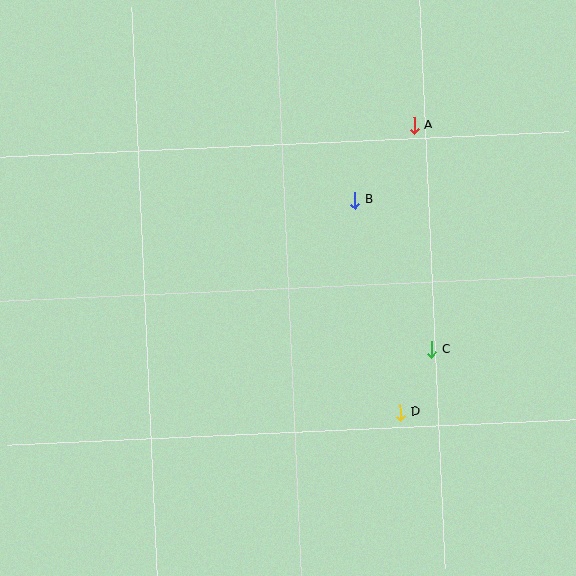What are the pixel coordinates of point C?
Point C is at (431, 349).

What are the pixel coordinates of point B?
Point B is at (355, 200).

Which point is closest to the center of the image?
Point B at (355, 200) is closest to the center.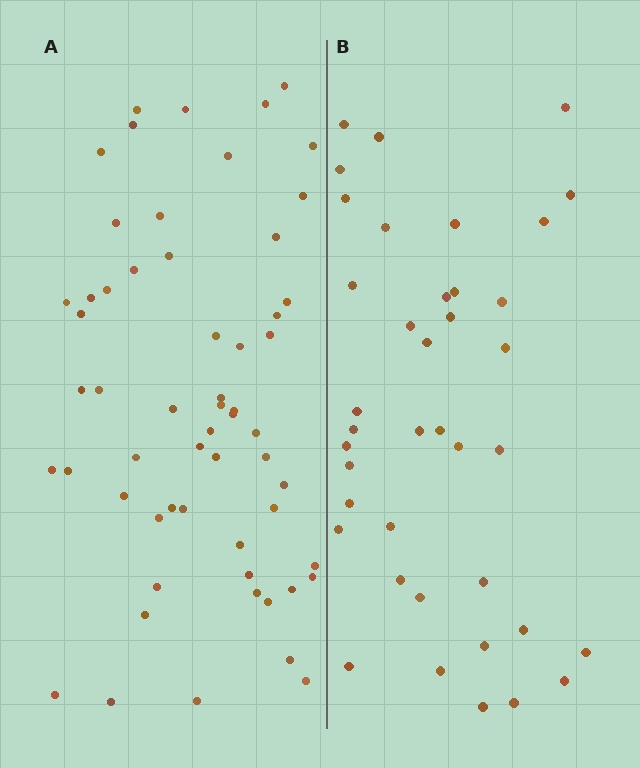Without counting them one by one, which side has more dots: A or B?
Region A (the left region) has more dots.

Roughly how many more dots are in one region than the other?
Region A has approximately 20 more dots than region B.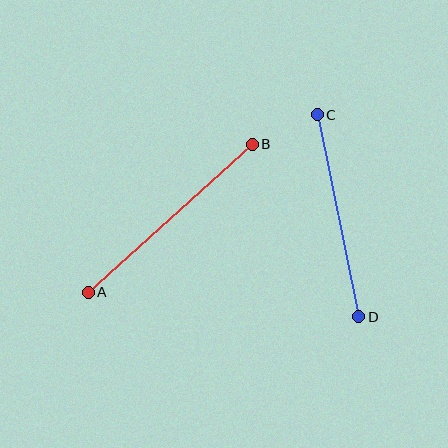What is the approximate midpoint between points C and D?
The midpoint is at approximately (338, 216) pixels.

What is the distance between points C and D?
The distance is approximately 207 pixels.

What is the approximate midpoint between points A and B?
The midpoint is at approximately (170, 218) pixels.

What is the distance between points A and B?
The distance is approximately 221 pixels.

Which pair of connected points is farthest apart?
Points A and B are farthest apart.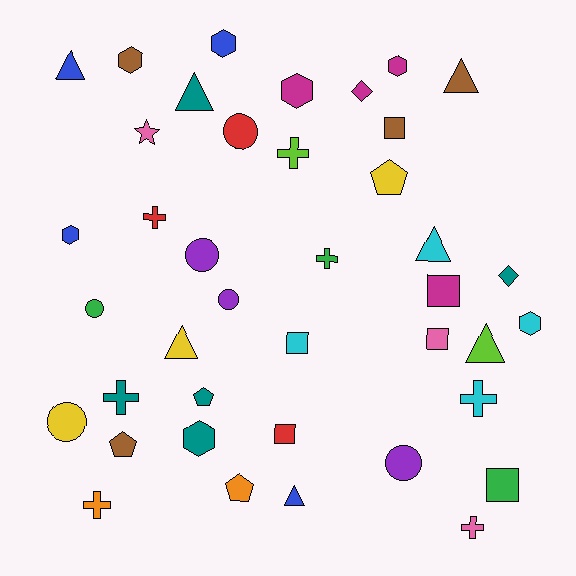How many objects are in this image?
There are 40 objects.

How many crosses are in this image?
There are 7 crosses.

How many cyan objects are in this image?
There are 4 cyan objects.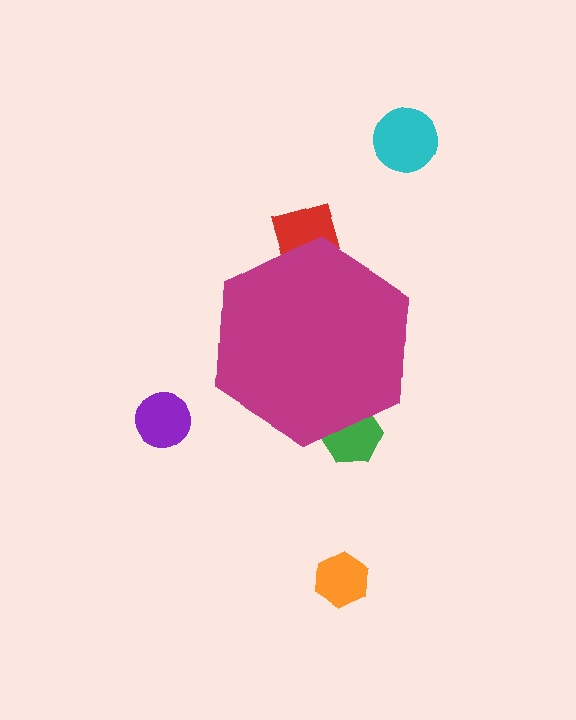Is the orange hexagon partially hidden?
No, the orange hexagon is fully visible.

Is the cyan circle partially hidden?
No, the cyan circle is fully visible.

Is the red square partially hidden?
Yes, the red square is partially hidden behind the magenta hexagon.